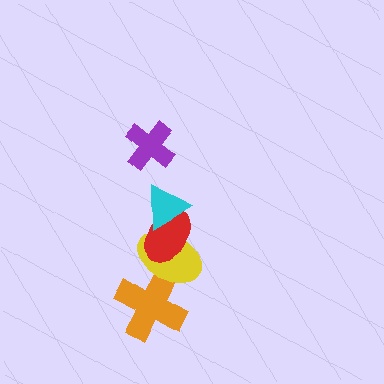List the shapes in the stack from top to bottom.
From top to bottom: the purple cross, the cyan triangle, the red ellipse, the yellow ellipse, the orange cross.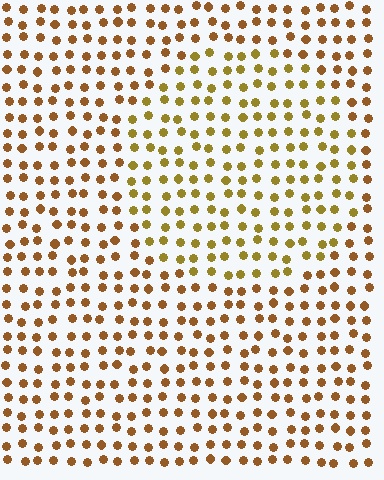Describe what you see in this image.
The image is filled with small brown elements in a uniform arrangement. A circle-shaped region is visible where the elements are tinted to a slightly different hue, forming a subtle color boundary.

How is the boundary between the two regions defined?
The boundary is defined purely by a slight shift in hue (about 23 degrees). Spacing, size, and orientation are identical on both sides.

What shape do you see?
I see a circle.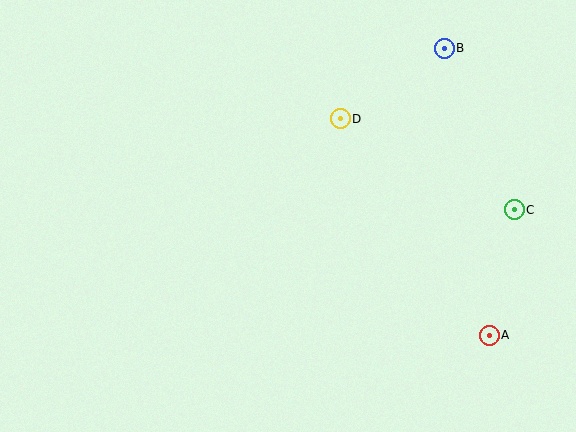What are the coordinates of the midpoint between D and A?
The midpoint between D and A is at (415, 227).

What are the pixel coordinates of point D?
Point D is at (340, 119).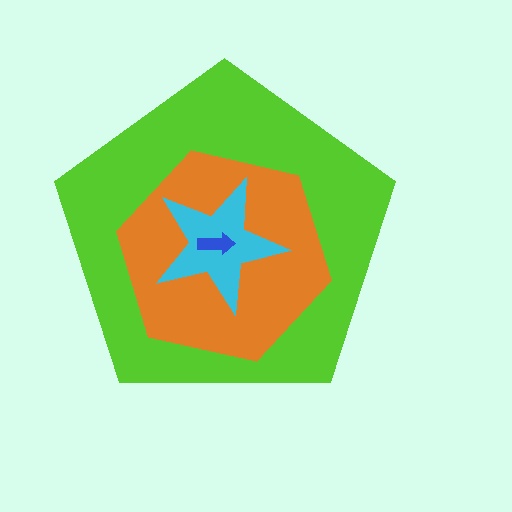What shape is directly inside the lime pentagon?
The orange hexagon.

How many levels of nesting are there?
4.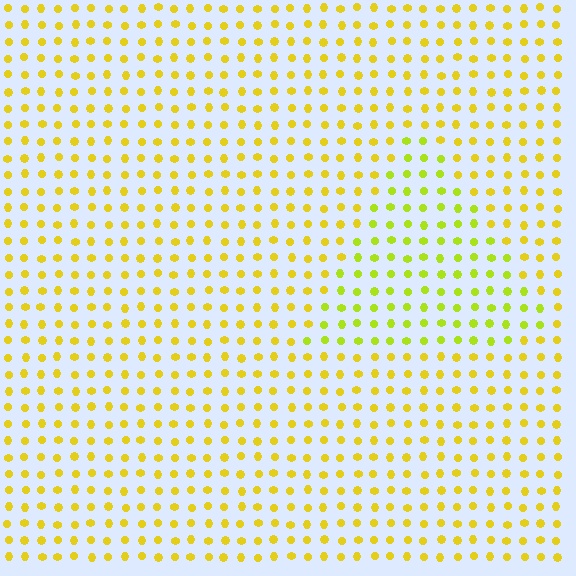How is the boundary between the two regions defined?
The boundary is defined purely by a slight shift in hue (about 24 degrees). Spacing, size, and orientation are identical on both sides.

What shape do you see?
I see a triangle.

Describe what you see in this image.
The image is filled with small yellow elements in a uniform arrangement. A triangle-shaped region is visible where the elements are tinted to a slightly different hue, forming a subtle color boundary.